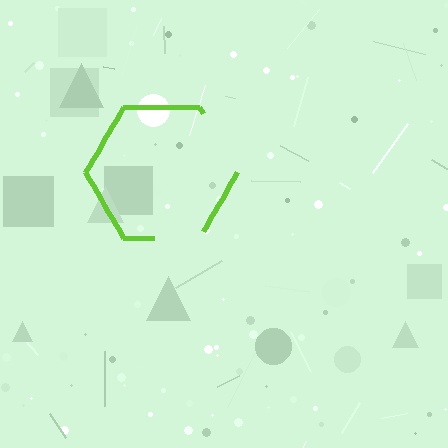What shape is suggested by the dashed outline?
The dashed outline suggests a hexagon.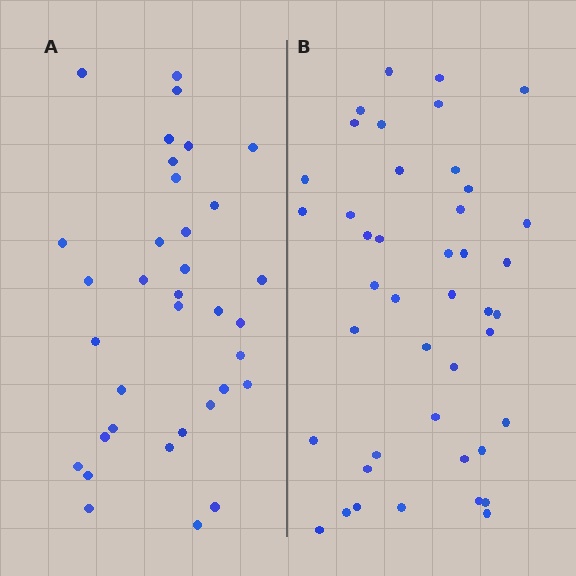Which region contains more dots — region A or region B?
Region B (the right region) has more dots.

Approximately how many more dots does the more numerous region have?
Region B has roughly 8 or so more dots than region A.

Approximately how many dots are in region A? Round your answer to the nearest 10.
About 40 dots. (The exact count is 35, which rounds to 40.)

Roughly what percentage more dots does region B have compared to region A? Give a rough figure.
About 25% more.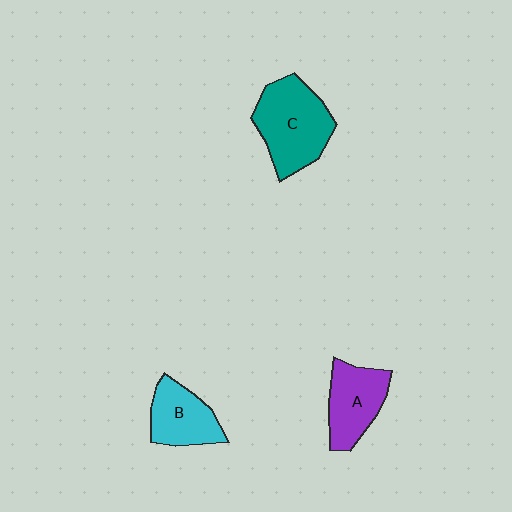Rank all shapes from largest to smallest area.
From largest to smallest: C (teal), A (purple), B (cyan).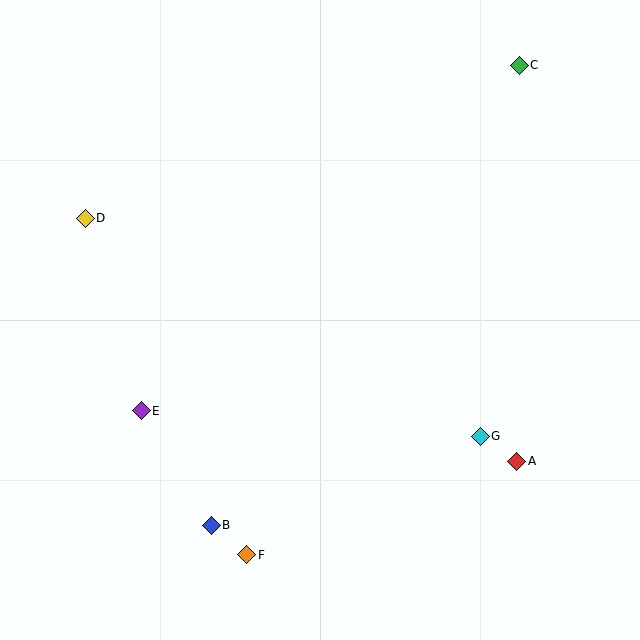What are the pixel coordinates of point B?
Point B is at (211, 526).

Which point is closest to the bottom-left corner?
Point B is closest to the bottom-left corner.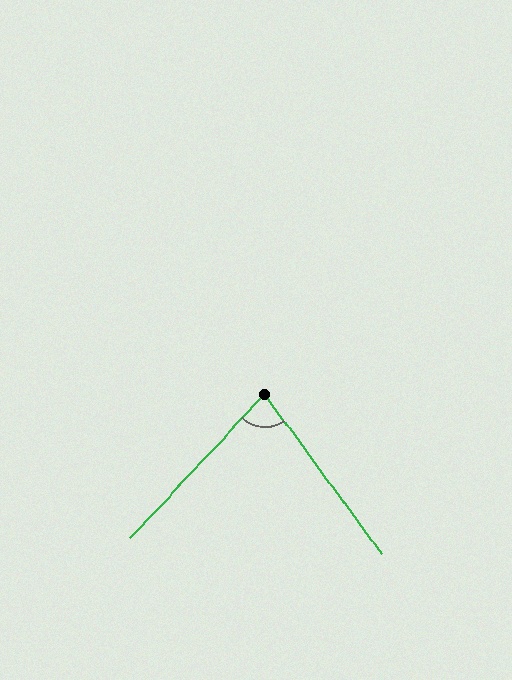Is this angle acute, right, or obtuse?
It is acute.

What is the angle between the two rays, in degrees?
Approximately 79 degrees.